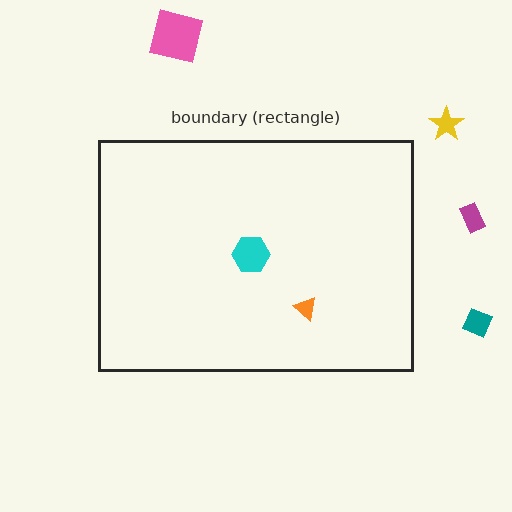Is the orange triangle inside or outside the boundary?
Inside.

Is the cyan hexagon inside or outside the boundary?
Inside.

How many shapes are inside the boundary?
2 inside, 4 outside.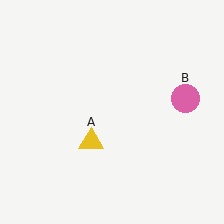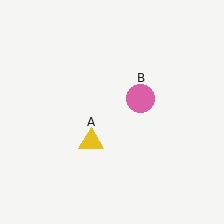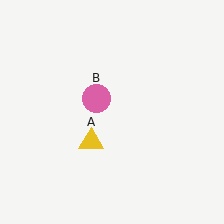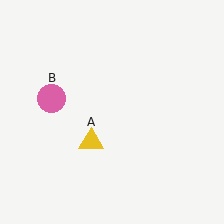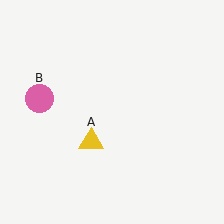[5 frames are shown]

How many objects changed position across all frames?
1 object changed position: pink circle (object B).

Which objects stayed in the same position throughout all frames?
Yellow triangle (object A) remained stationary.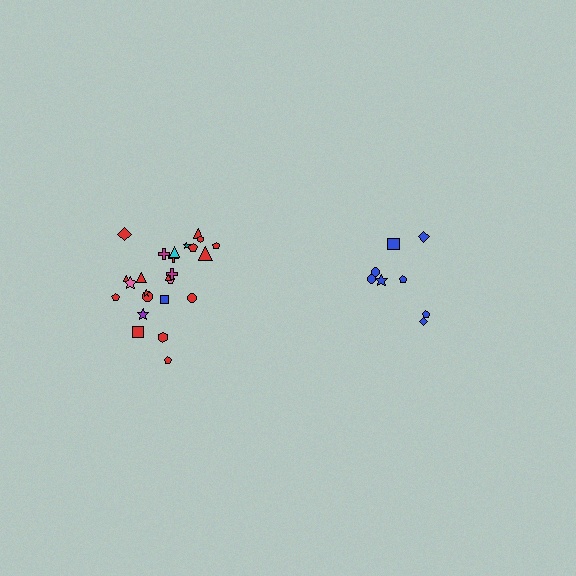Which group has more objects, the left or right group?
The left group.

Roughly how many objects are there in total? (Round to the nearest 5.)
Roughly 35 objects in total.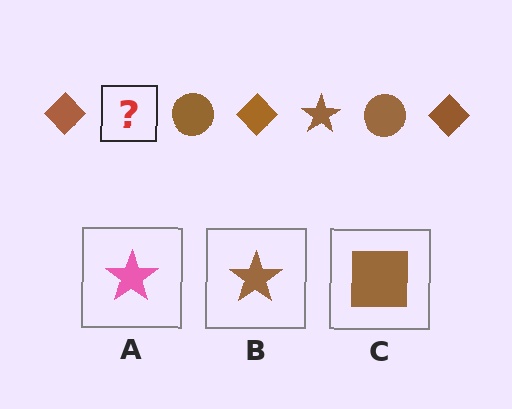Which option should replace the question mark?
Option B.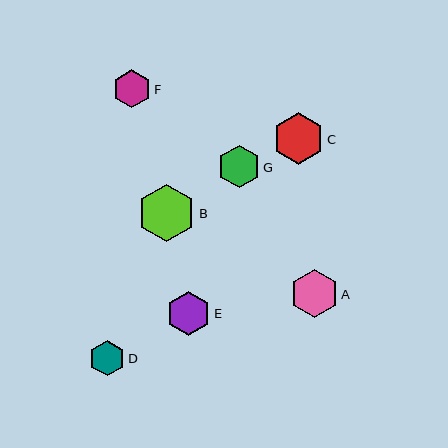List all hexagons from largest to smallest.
From largest to smallest: B, C, A, E, G, F, D.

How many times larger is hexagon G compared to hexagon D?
Hexagon G is approximately 1.2 times the size of hexagon D.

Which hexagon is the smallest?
Hexagon D is the smallest with a size of approximately 35 pixels.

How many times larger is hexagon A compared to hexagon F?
Hexagon A is approximately 1.2 times the size of hexagon F.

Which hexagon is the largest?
Hexagon B is the largest with a size of approximately 57 pixels.